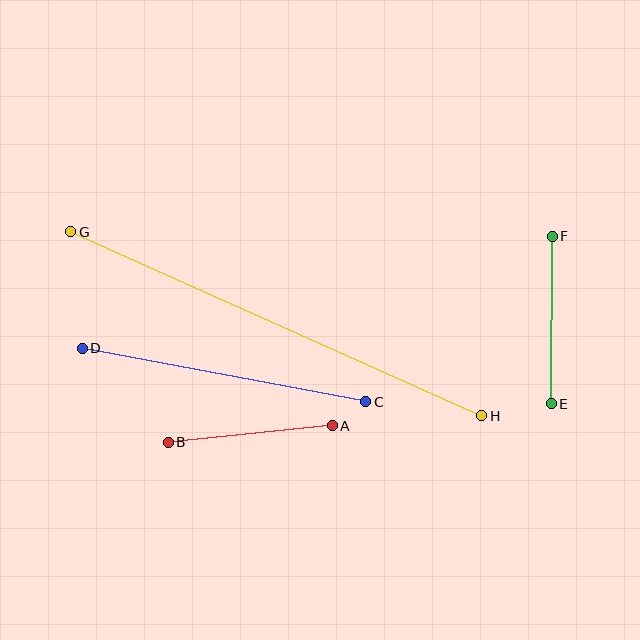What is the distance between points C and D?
The distance is approximately 288 pixels.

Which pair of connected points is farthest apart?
Points G and H are farthest apart.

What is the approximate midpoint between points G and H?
The midpoint is at approximately (276, 324) pixels.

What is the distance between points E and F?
The distance is approximately 168 pixels.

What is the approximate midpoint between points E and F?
The midpoint is at approximately (552, 320) pixels.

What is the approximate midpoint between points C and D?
The midpoint is at approximately (224, 375) pixels.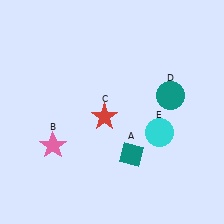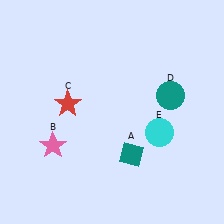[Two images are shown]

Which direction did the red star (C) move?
The red star (C) moved left.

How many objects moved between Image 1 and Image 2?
1 object moved between the two images.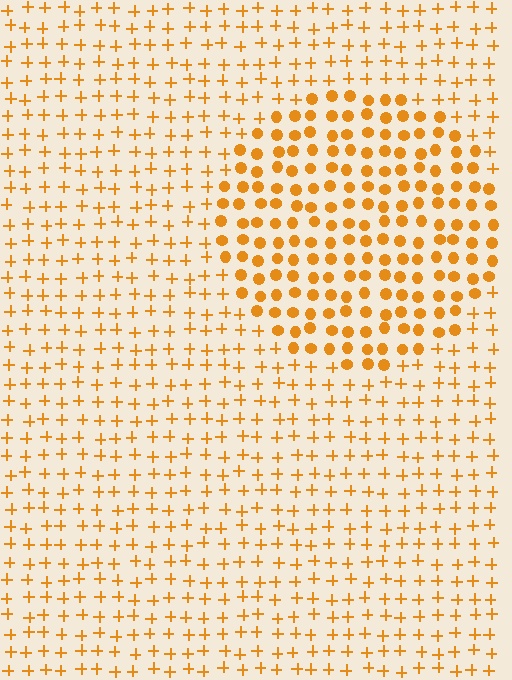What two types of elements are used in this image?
The image uses circles inside the circle region and plus signs outside it.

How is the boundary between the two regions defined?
The boundary is defined by a change in element shape: circles inside vs. plus signs outside. All elements share the same color and spacing.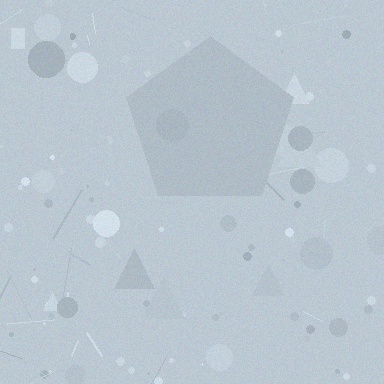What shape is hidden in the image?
A pentagon is hidden in the image.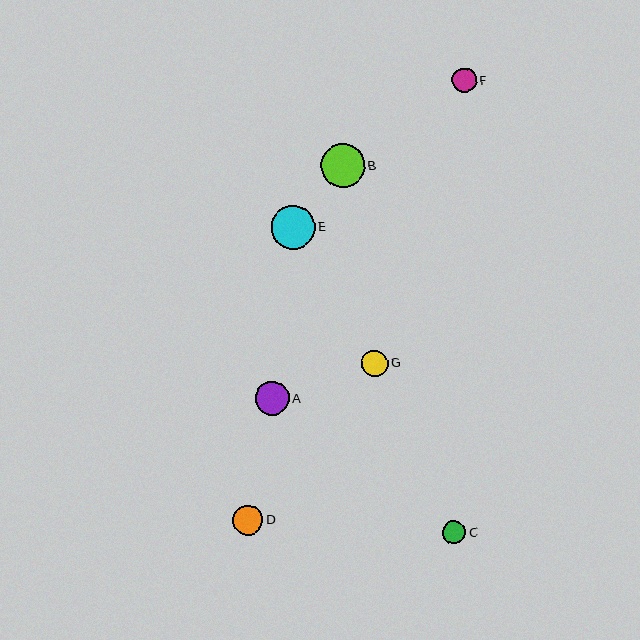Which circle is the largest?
Circle B is the largest with a size of approximately 44 pixels.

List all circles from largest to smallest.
From largest to smallest: B, E, A, D, G, F, C.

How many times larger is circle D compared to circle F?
Circle D is approximately 1.2 times the size of circle F.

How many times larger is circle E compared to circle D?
Circle E is approximately 1.4 times the size of circle D.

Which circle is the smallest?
Circle C is the smallest with a size of approximately 23 pixels.